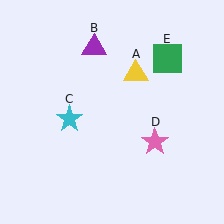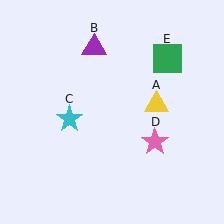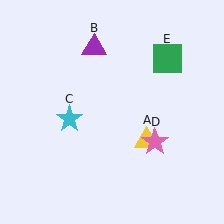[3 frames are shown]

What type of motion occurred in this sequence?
The yellow triangle (object A) rotated clockwise around the center of the scene.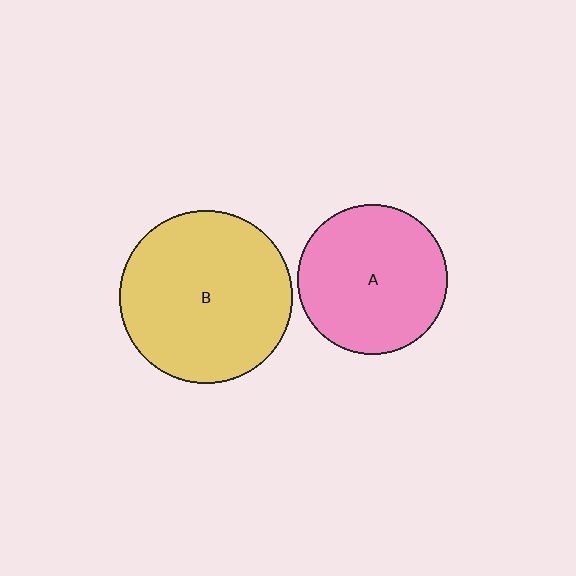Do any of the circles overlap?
No, none of the circles overlap.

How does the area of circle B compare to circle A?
Approximately 1.3 times.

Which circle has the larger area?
Circle B (yellow).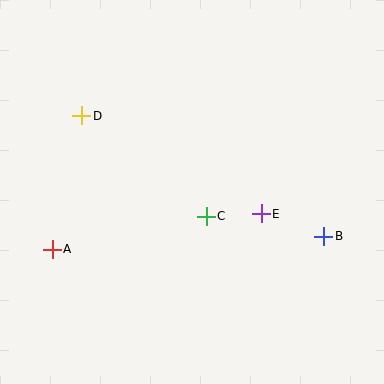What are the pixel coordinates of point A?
Point A is at (52, 249).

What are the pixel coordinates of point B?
Point B is at (324, 236).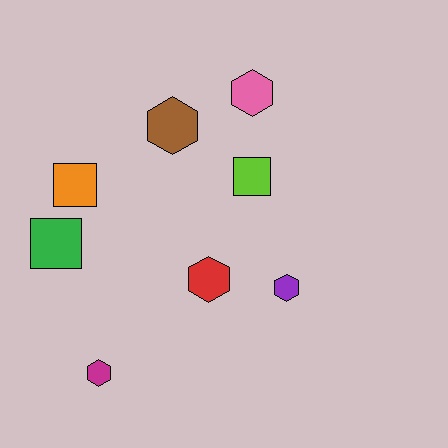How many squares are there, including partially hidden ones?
There are 3 squares.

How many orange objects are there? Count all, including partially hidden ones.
There is 1 orange object.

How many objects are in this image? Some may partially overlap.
There are 8 objects.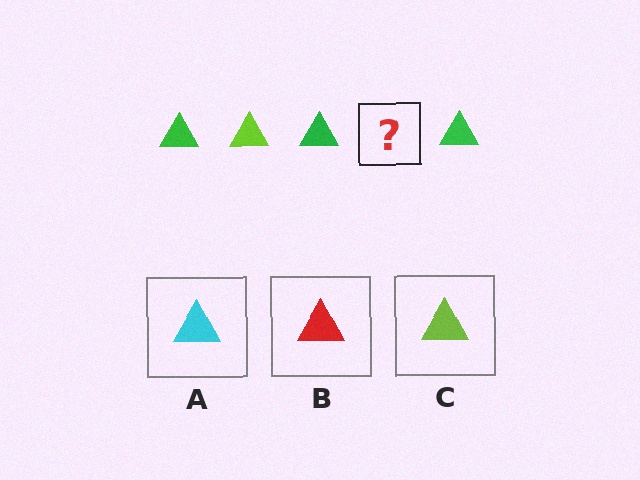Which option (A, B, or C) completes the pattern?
C.